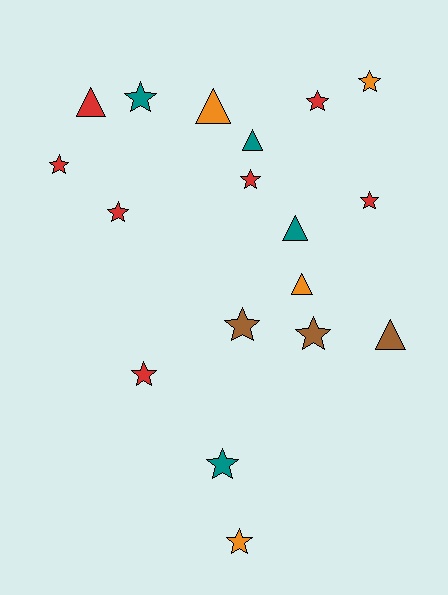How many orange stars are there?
There are 2 orange stars.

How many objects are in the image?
There are 18 objects.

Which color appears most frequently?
Red, with 7 objects.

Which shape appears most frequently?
Star, with 12 objects.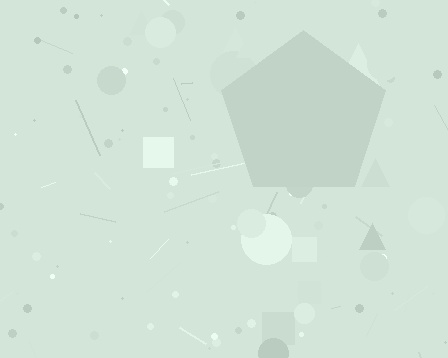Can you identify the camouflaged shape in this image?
The camouflaged shape is a pentagon.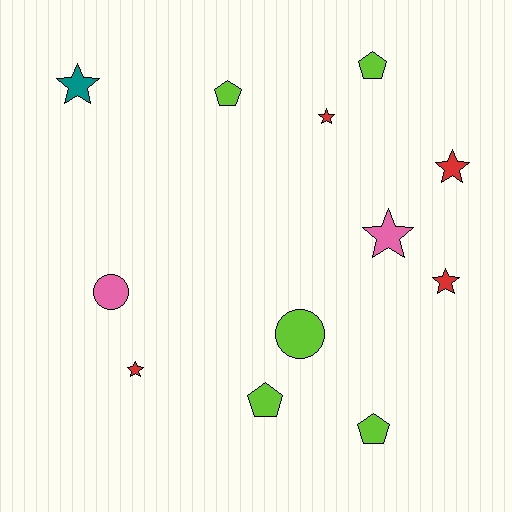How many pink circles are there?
There is 1 pink circle.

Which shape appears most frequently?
Star, with 6 objects.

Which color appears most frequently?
Lime, with 5 objects.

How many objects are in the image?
There are 12 objects.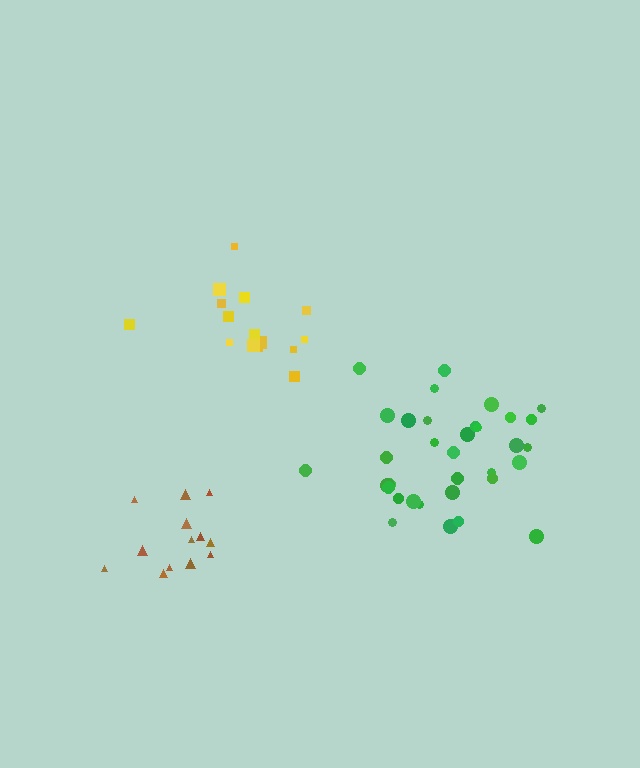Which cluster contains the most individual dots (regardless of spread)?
Green (34).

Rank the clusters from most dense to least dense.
yellow, green, brown.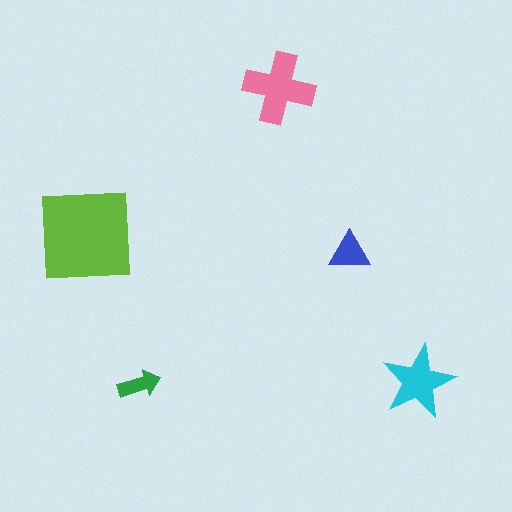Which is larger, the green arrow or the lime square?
The lime square.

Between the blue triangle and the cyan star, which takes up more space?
The cyan star.